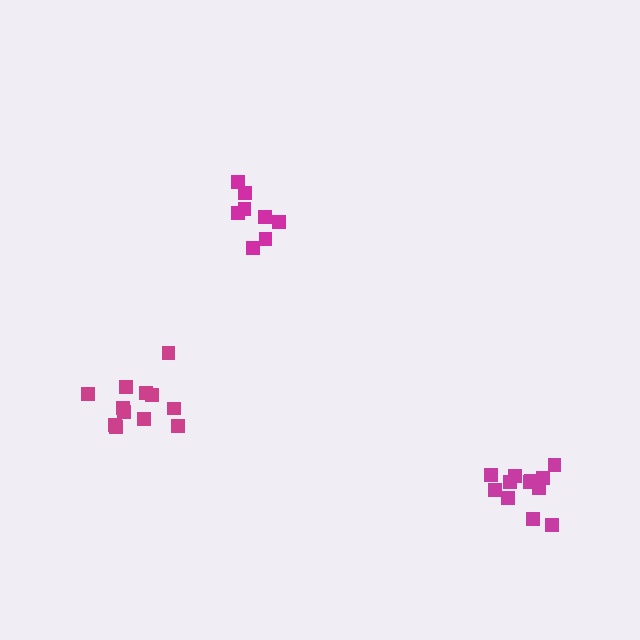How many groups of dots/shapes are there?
There are 3 groups.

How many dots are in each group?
Group 1: 8 dots, Group 2: 12 dots, Group 3: 12 dots (32 total).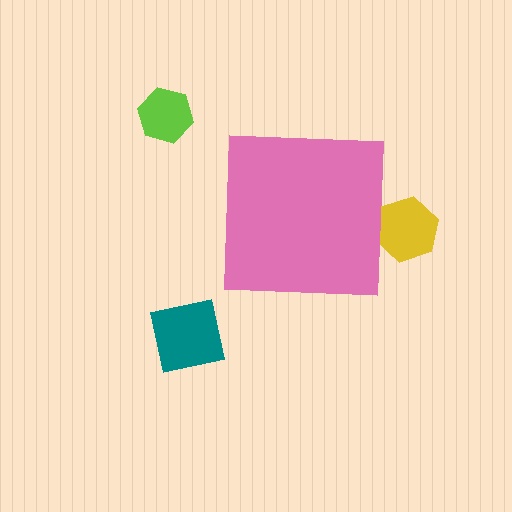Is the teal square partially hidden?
No, the teal square is fully visible.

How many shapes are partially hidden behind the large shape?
1 shape is partially hidden.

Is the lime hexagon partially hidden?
No, the lime hexagon is fully visible.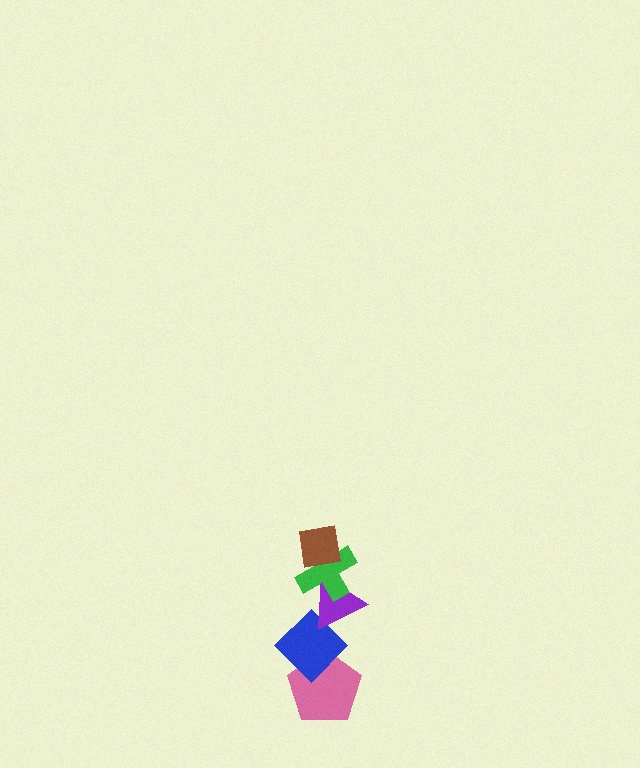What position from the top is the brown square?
The brown square is 1st from the top.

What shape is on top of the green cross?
The brown square is on top of the green cross.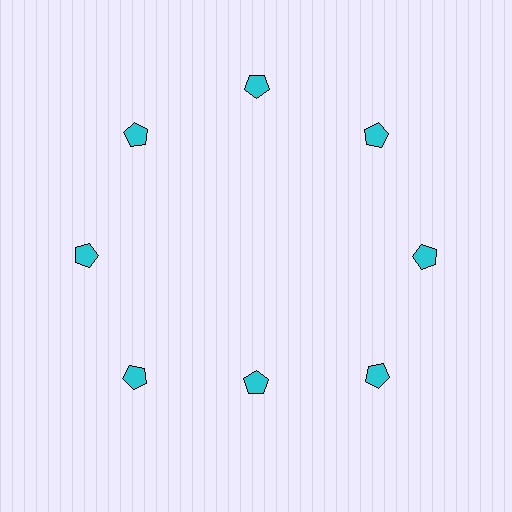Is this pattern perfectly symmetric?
No. The 8 cyan pentagons are arranged in a ring, but one element near the 6 o'clock position is pulled inward toward the center, breaking the 8-fold rotational symmetry.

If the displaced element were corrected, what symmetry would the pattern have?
It would have 8-fold rotational symmetry — the pattern would map onto itself every 45 degrees.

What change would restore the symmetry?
The symmetry would be restored by moving it outward, back onto the ring so that all 8 pentagons sit at equal angles and equal distance from the center.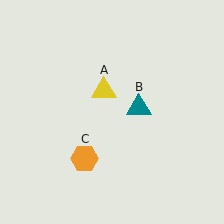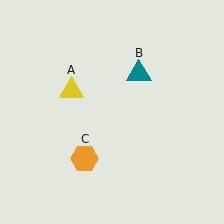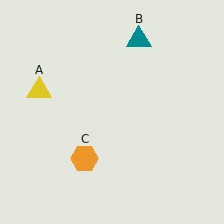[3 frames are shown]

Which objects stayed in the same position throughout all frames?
Orange hexagon (object C) remained stationary.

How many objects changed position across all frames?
2 objects changed position: yellow triangle (object A), teal triangle (object B).